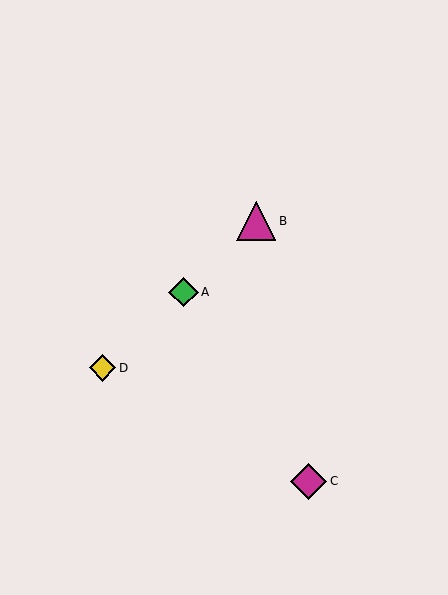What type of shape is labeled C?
Shape C is a magenta diamond.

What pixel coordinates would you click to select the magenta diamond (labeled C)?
Click at (309, 481) to select the magenta diamond C.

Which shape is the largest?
The magenta triangle (labeled B) is the largest.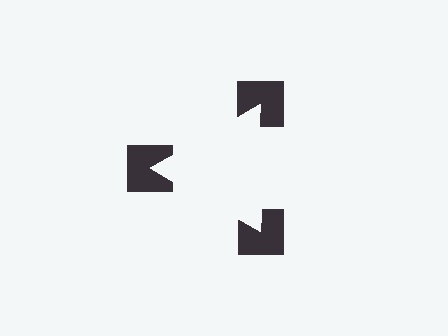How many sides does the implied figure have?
3 sides.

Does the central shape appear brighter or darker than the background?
It typically appears slightly brighter than the background, even though no actual brightness change is drawn.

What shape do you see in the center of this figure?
An illusory triangle — its edges are inferred from the aligned wedge cuts in the notched squares, not physically drawn.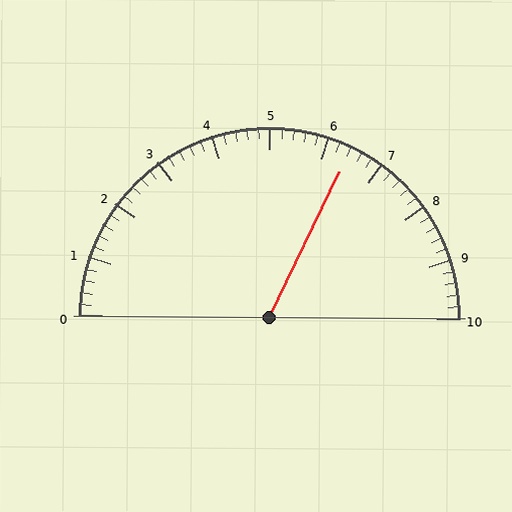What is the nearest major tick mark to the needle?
The nearest major tick mark is 6.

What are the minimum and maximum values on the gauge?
The gauge ranges from 0 to 10.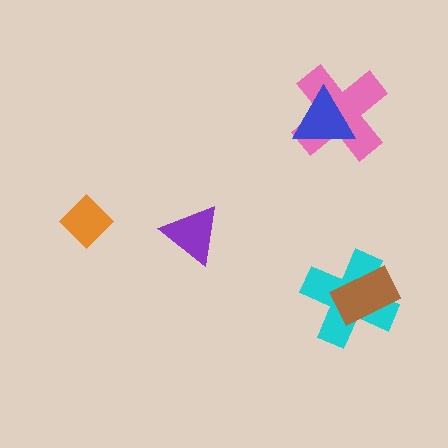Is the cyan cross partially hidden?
Yes, it is partially covered by another shape.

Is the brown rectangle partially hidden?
No, no other shape covers it.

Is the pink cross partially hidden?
Yes, it is partially covered by another shape.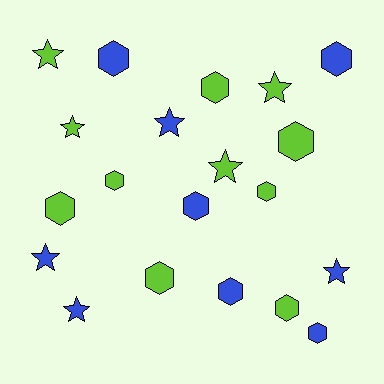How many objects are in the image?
There are 20 objects.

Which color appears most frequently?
Lime, with 11 objects.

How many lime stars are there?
There are 4 lime stars.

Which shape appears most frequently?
Hexagon, with 12 objects.